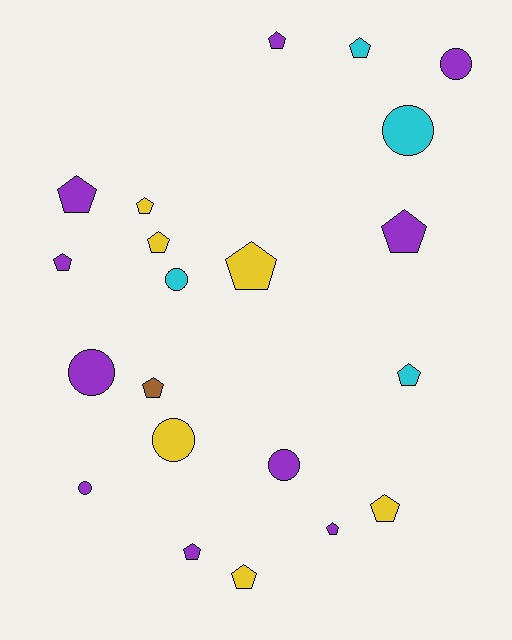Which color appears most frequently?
Purple, with 10 objects.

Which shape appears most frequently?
Pentagon, with 14 objects.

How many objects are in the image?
There are 21 objects.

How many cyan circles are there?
There are 2 cyan circles.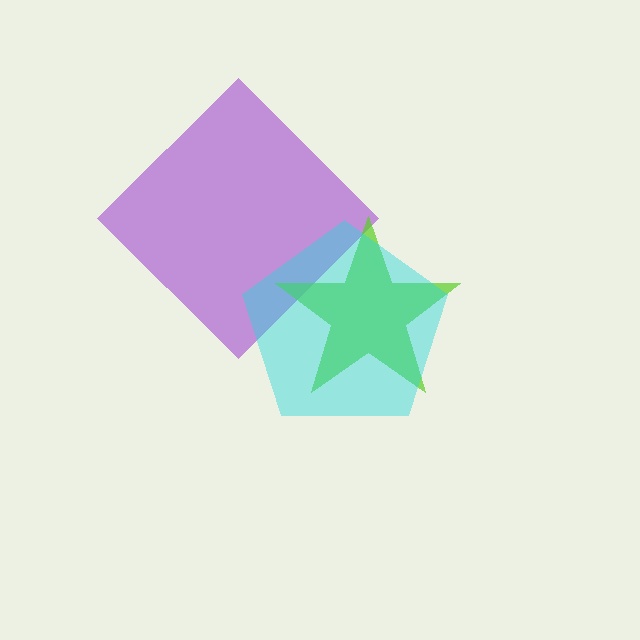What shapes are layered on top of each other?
The layered shapes are: a purple diamond, a lime star, a cyan pentagon.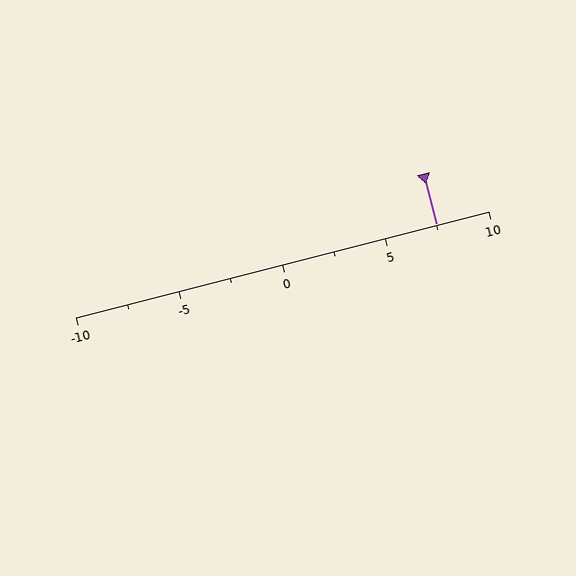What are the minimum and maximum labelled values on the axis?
The axis runs from -10 to 10.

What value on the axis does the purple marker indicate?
The marker indicates approximately 7.5.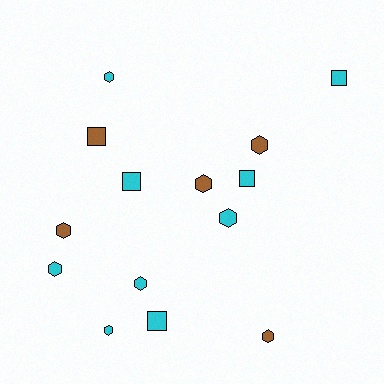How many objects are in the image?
There are 14 objects.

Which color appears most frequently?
Cyan, with 9 objects.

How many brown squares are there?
There is 1 brown square.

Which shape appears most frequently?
Hexagon, with 9 objects.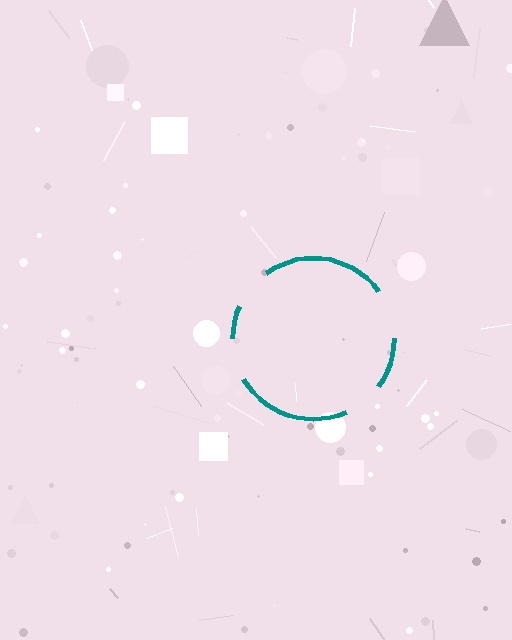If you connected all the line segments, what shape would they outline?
They would outline a circle.